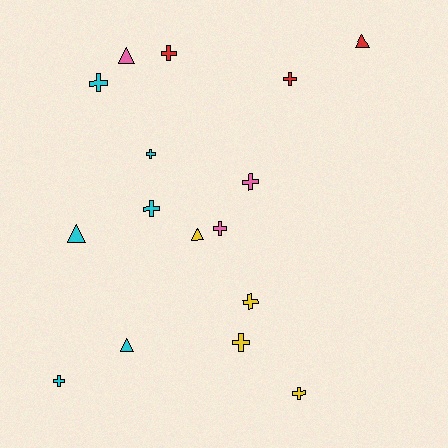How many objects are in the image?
There are 16 objects.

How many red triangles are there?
There is 1 red triangle.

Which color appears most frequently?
Cyan, with 6 objects.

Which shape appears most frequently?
Cross, with 11 objects.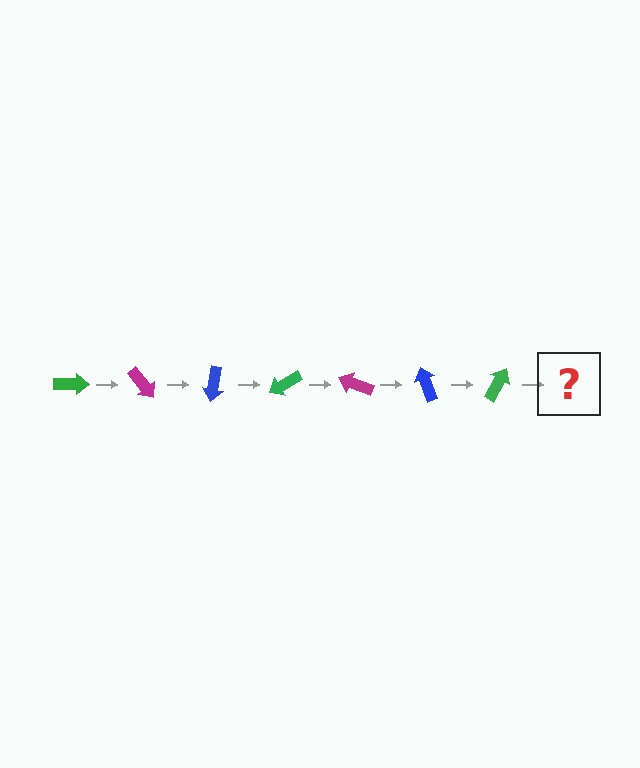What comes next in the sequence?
The next element should be a magenta arrow, rotated 350 degrees from the start.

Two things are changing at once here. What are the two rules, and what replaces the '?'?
The two rules are that it rotates 50 degrees each step and the color cycles through green, magenta, and blue. The '?' should be a magenta arrow, rotated 350 degrees from the start.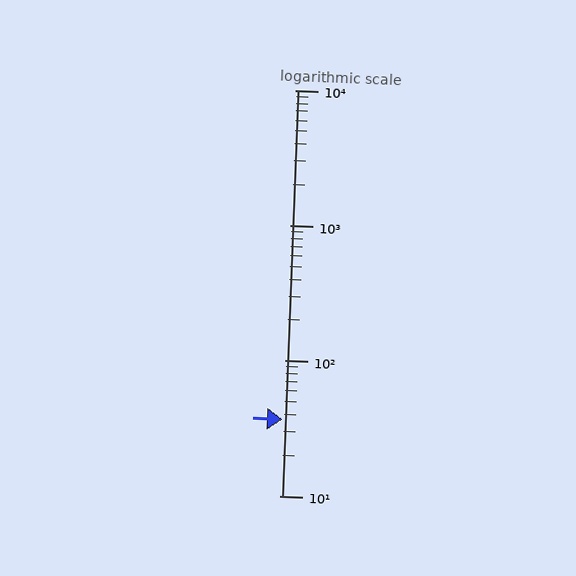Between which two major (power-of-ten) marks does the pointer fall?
The pointer is between 10 and 100.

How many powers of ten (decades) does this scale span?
The scale spans 3 decades, from 10 to 10000.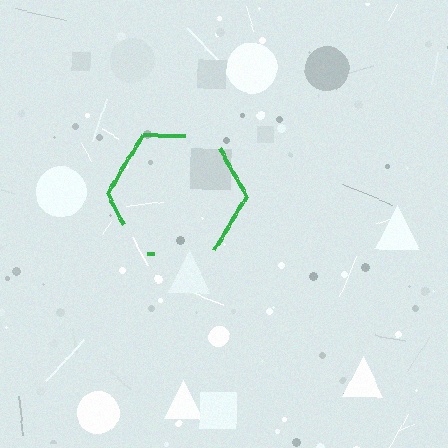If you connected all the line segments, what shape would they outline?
They would outline a hexagon.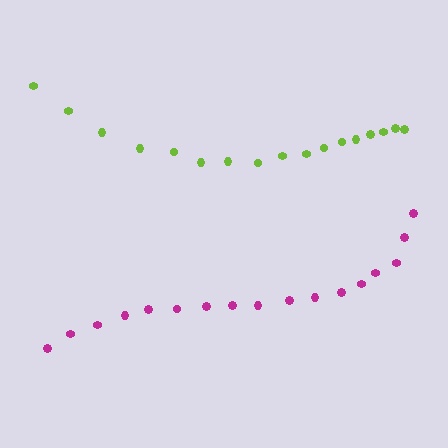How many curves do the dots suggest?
There are 2 distinct paths.